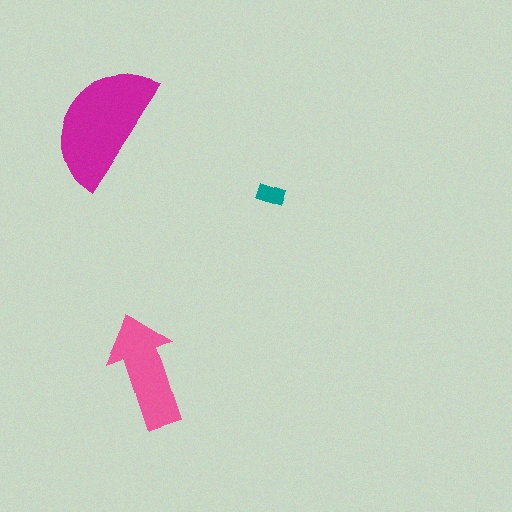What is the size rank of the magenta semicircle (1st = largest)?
1st.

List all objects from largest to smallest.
The magenta semicircle, the pink arrow, the teal rectangle.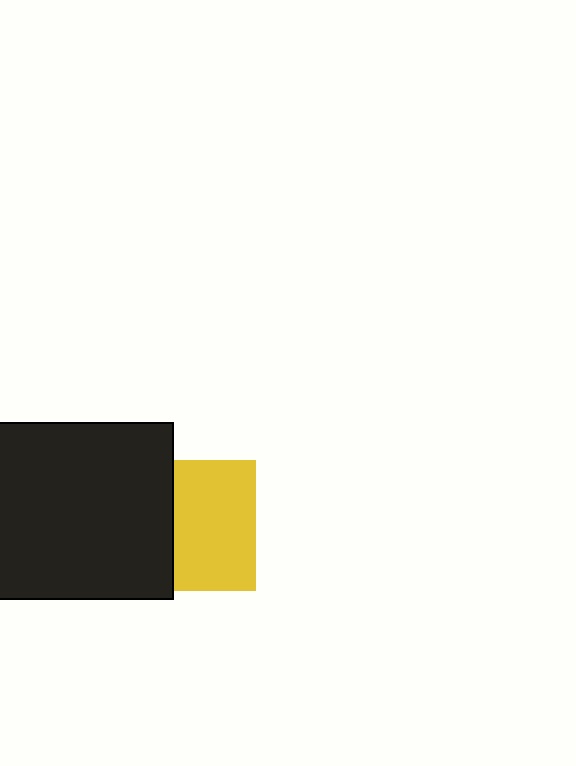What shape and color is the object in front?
The object in front is a black square.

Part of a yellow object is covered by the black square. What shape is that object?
It is a square.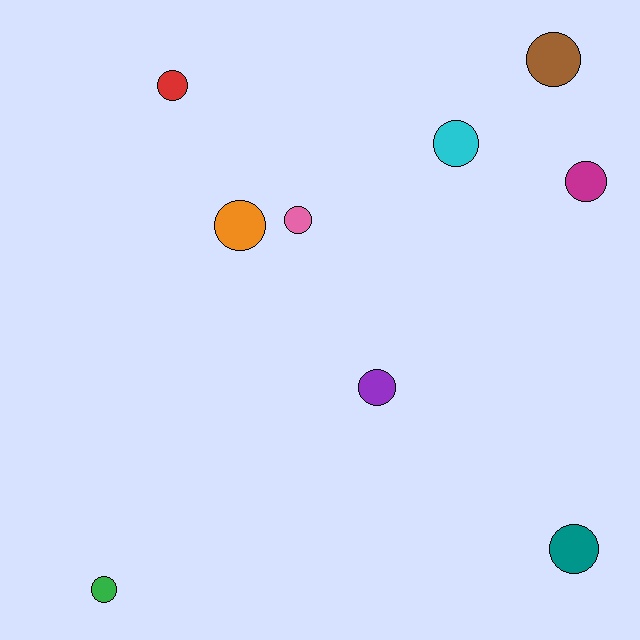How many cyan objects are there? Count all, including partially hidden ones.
There is 1 cyan object.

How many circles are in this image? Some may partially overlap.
There are 9 circles.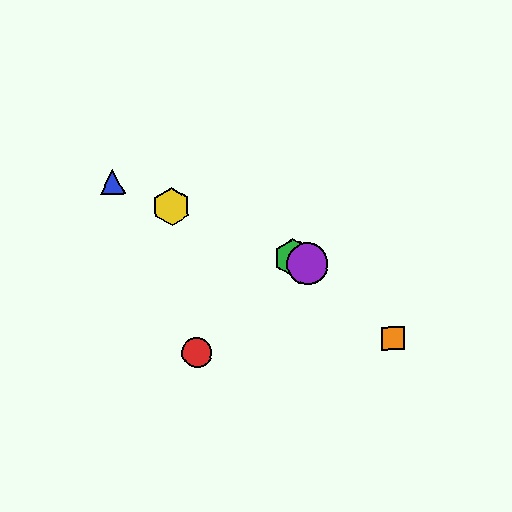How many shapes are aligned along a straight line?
4 shapes (the blue triangle, the green hexagon, the yellow hexagon, the purple circle) are aligned along a straight line.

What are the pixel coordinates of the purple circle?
The purple circle is at (307, 264).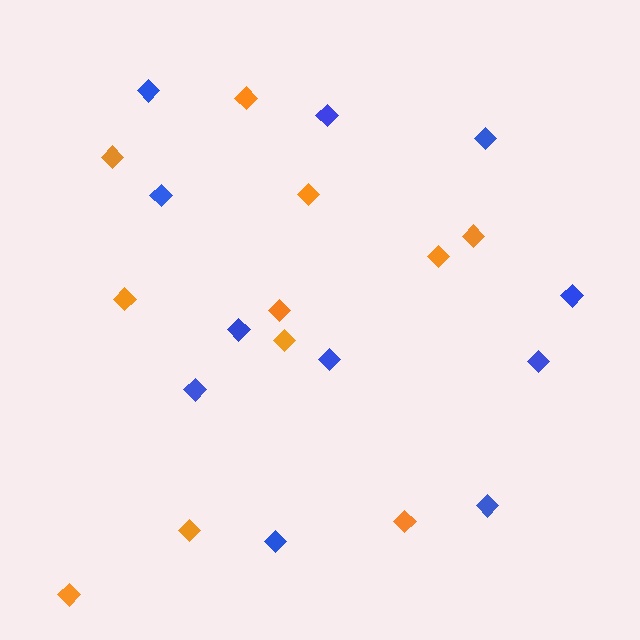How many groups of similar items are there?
There are 2 groups: one group of orange diamonds (11) and one group of blue diamonds (11).